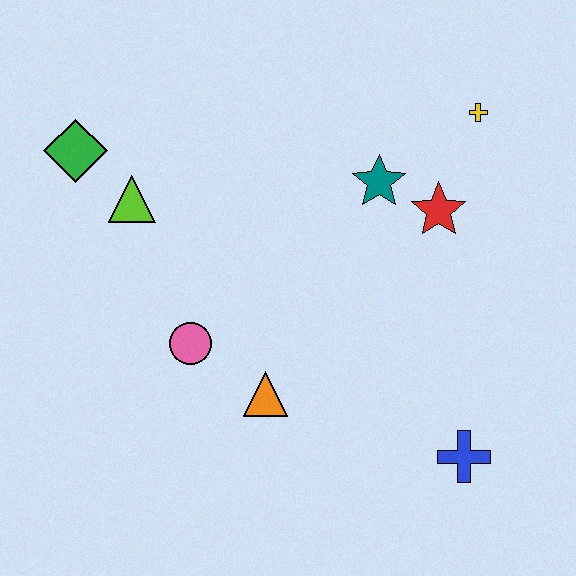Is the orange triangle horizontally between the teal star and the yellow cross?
No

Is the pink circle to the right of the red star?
No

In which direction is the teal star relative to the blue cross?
The teal star is above the blue cross.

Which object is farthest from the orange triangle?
The yellow cross is farthest from the orange triangle.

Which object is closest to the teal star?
The red star is closest to the teal star.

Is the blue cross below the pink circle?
Yes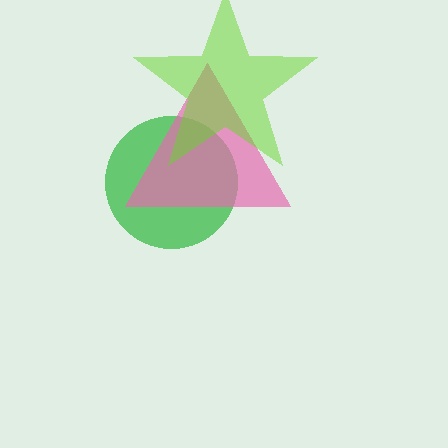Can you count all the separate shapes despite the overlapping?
Yes, there are 3 separate shapes.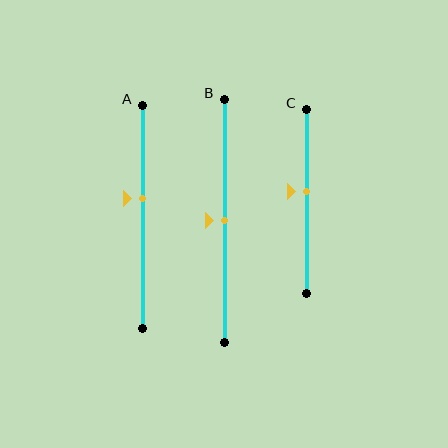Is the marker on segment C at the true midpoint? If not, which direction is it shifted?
No, the marker on segment C is shifted upward by about 6% of the segment length.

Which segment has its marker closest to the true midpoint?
Segment B has its marker closest to the true midpoint.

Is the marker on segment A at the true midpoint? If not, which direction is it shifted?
No, the marker on segment A is shifted upward by about 8% of the segment length.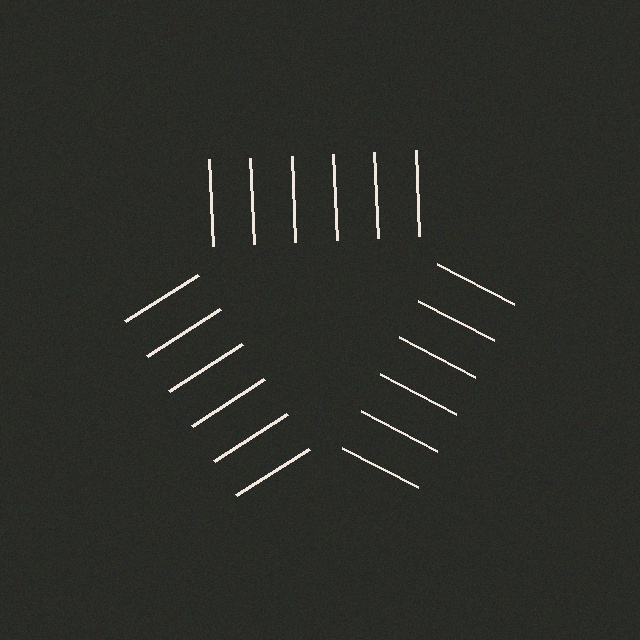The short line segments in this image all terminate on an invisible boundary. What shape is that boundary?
An illusory triangle — the line segments terminate on its edges but no continuous stroke is drawn.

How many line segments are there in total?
18 — 6 along each of the 3 edges.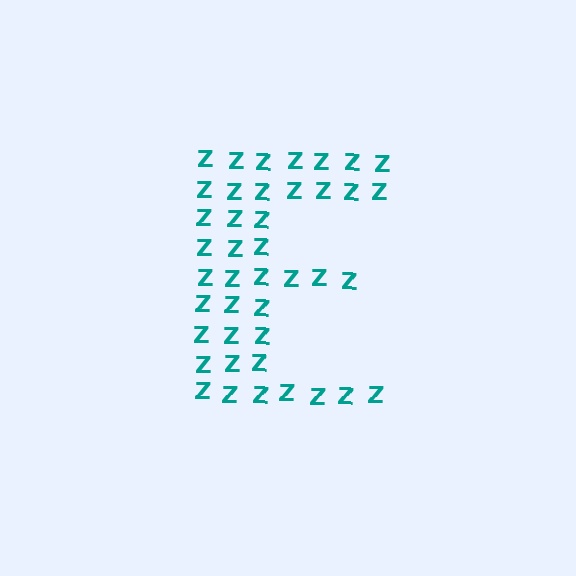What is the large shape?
The large shape is the letter E.